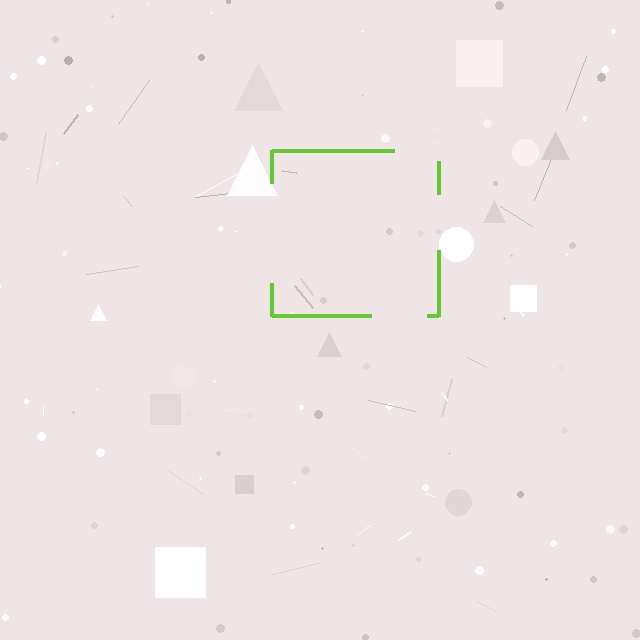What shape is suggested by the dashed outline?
The dashed outline suggests a square.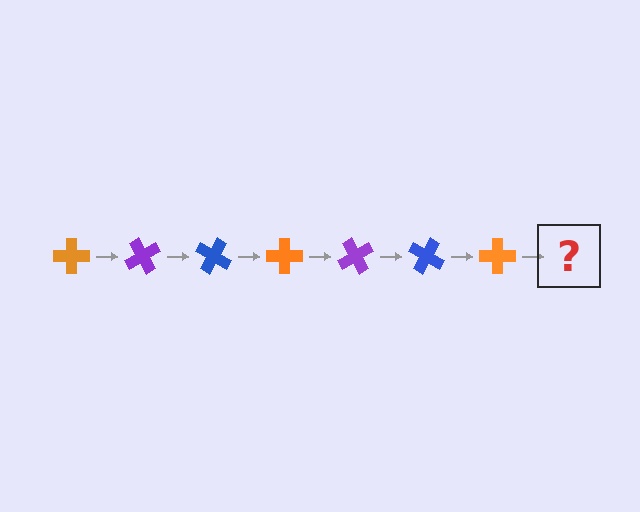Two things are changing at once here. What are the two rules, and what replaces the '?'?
The two rules are that it rotates 60 degrees each step and the color cycles through orange, purple, and blue. The '?' should be a purple cross, rotated 420 degrees from the start.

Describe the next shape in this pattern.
It should be a purple cross, rotated 420 degrees from the start.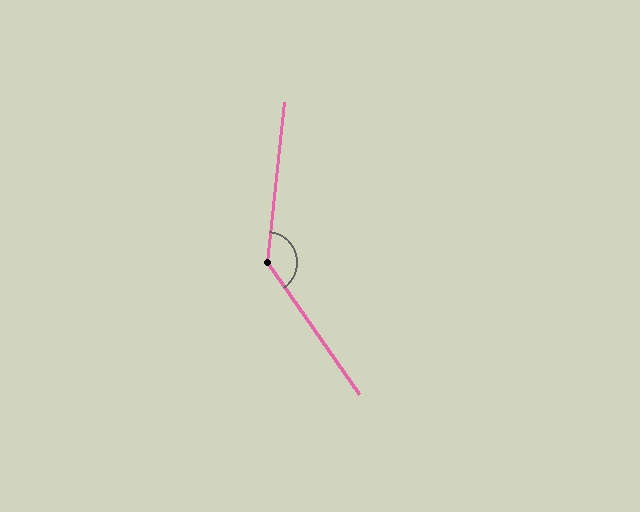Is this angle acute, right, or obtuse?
It is obtuse.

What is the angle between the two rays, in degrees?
Approximately 139 degrees.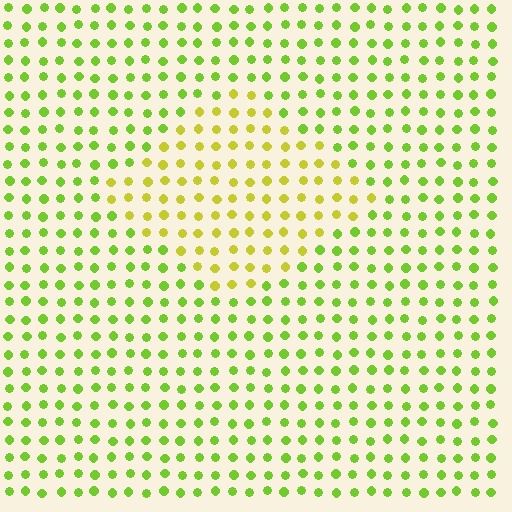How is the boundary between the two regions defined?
The boundary is defined purely by a slight shift in hue (about 31 degrees). Spacing, size, and orientation are identical on both sides.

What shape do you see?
I see a diamond.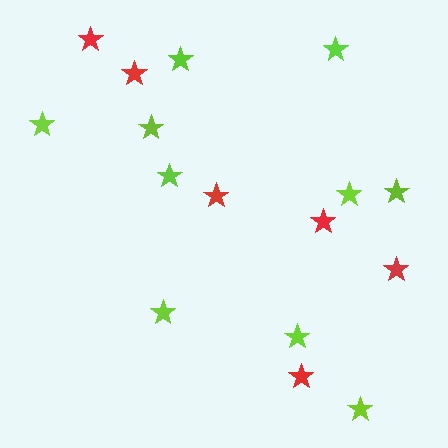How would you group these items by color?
There are 2 groups: one group of red stars (6) and one group of lime stars (10).